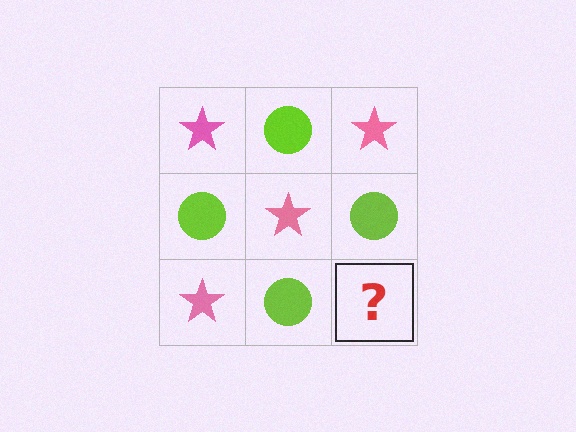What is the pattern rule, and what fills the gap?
The rule is that it alternates pink star and lime circle in a checkerboard pattern. The gap should be filled with a pink star.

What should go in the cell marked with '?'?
The missing cell should contain a pink star.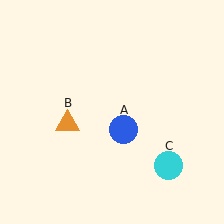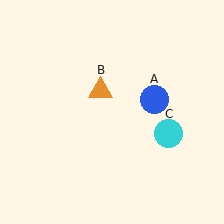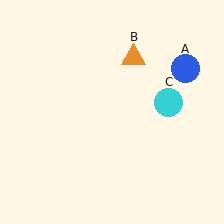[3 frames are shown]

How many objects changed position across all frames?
3 objects changed position: blue circle (object A), orange triangle (object B), cyan circle (object C).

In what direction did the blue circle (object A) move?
The blue circle (object A) moved up and to the right.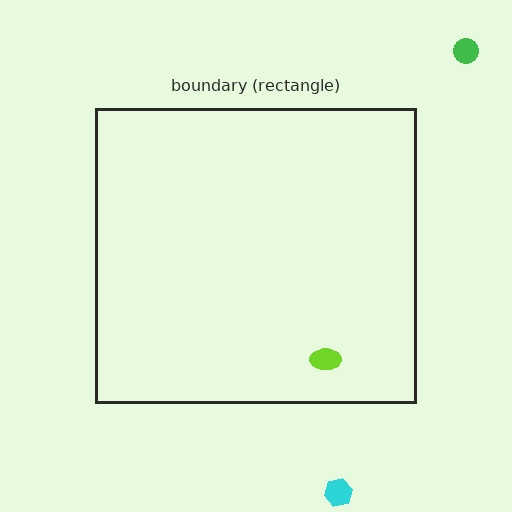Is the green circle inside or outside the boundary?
Outside.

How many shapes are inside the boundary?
1 inside, 2 outside.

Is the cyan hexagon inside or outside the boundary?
Outside.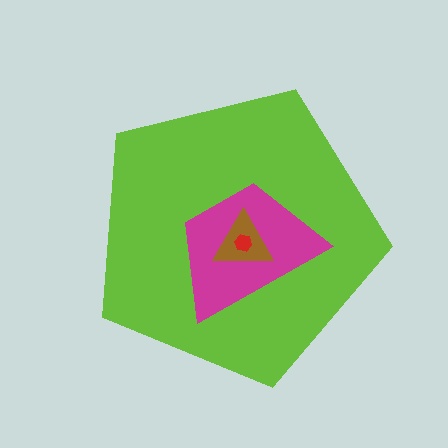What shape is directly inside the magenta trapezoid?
The brown triangle.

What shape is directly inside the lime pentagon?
The magenta trapezoid.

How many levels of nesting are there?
4.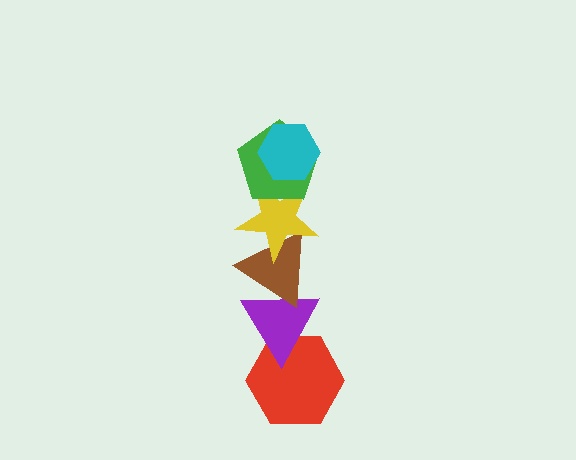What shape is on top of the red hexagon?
The purple triangle is on top of the red hexagon.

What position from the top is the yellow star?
The yellow star is 3rd from the top.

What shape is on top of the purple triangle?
The brown triangle is on top of the purple triangle.